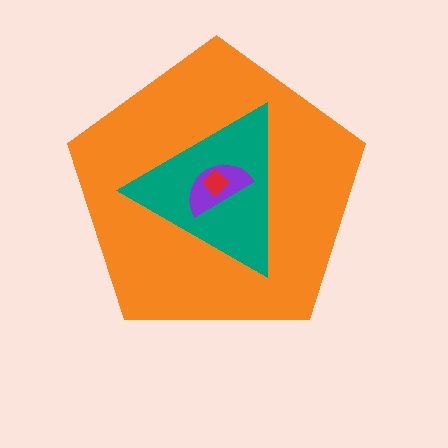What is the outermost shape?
The orange pentagon.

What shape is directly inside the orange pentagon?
The teal triangle.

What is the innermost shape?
The red diamond.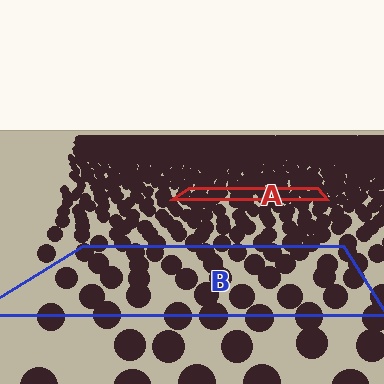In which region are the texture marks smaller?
The texture marks are smaller in region A, because it is farther away.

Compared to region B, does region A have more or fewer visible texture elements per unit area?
Region A has more texture elements per unit area — they are packed more densely because it is farther away.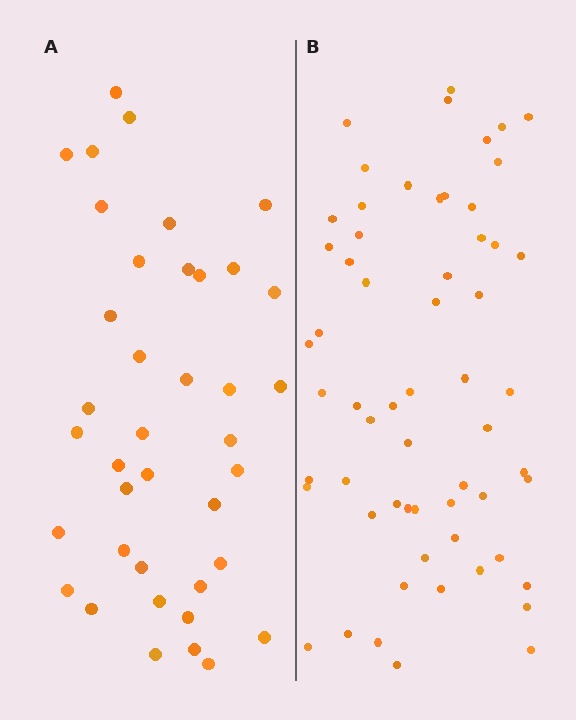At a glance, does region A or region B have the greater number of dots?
Region B (the right region) has more dots.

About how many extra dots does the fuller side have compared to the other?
Region B has approximately 20 more dots than region A.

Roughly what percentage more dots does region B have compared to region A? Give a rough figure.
About 55% more.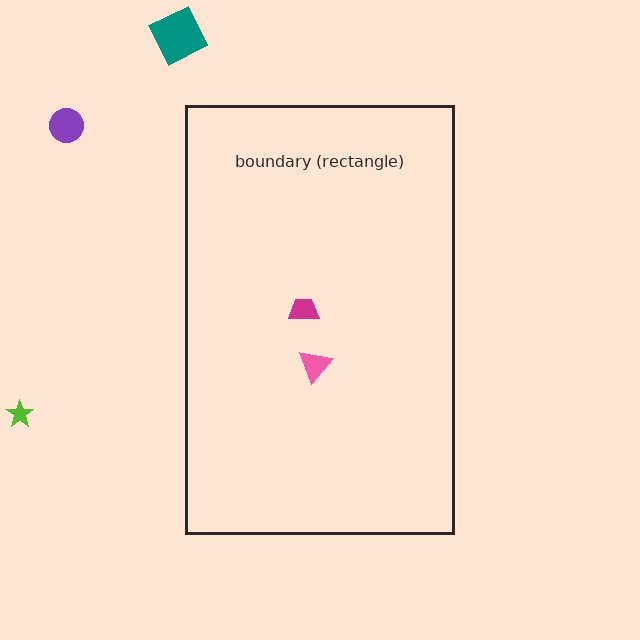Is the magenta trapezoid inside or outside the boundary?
Inside.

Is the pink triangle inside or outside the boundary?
Inside.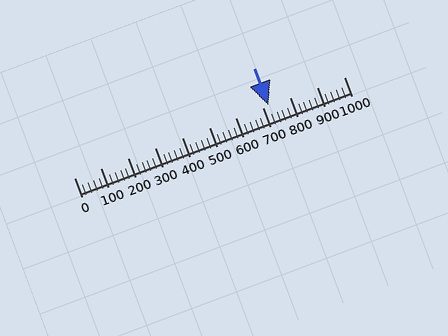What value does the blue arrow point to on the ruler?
The blue arrow points to approximately 720.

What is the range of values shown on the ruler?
The ruler shows values from 0 to 1000.